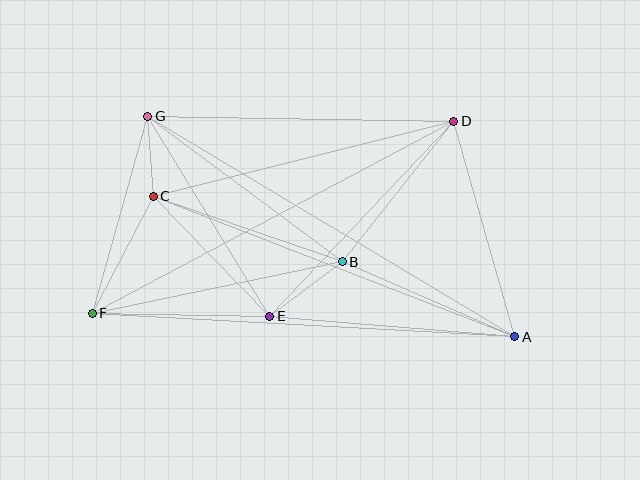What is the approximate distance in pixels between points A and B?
The distance between A and B is approximately 188 pixels.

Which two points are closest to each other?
Points C and G are closest to each other.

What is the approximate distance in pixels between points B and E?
The distance between B and E is approximately 91 pixels.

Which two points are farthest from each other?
Points A and G are farthest from each other.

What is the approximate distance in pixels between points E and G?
The distance between E and G is approximately 234 pixels.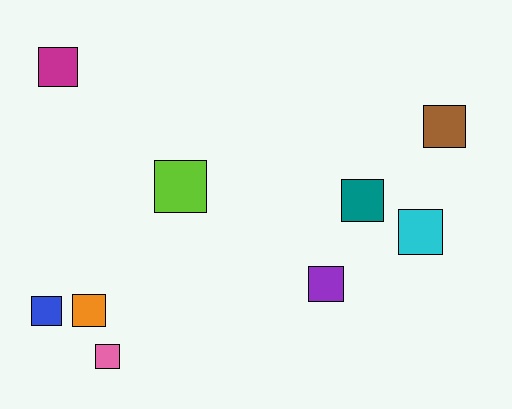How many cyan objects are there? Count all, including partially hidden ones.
There is 1 cyan object.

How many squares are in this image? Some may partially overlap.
There are 9 squares.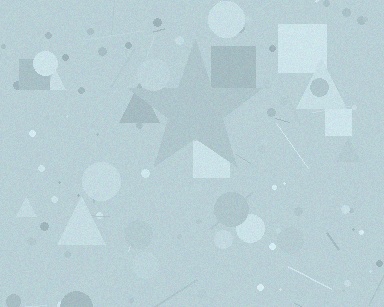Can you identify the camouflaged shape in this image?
The camouflaged shape is a star.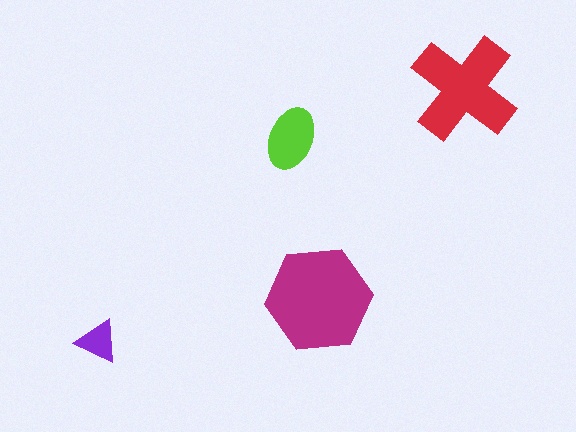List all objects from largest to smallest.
The magenta hexagon, the red cross, the lime ellipse, the purple triangle.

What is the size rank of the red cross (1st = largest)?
2nd.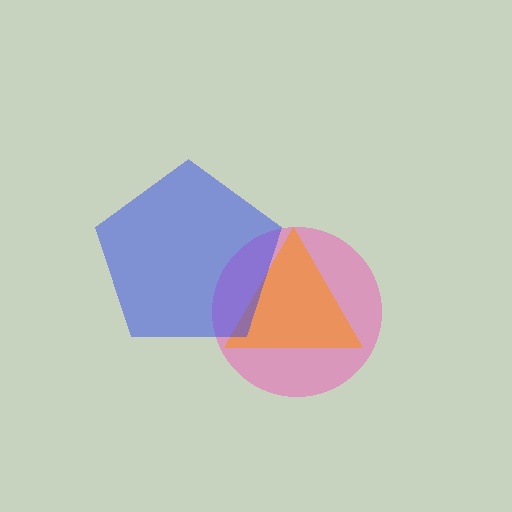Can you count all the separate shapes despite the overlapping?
Yes, there are 3 separate shapes.